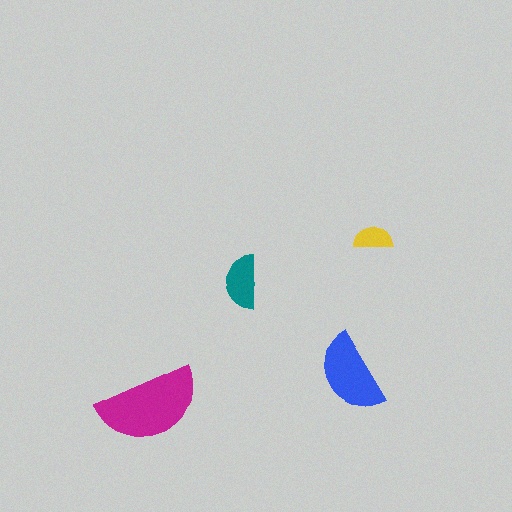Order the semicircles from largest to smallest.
the magenta one, the blue one, the teal one, the yellow one.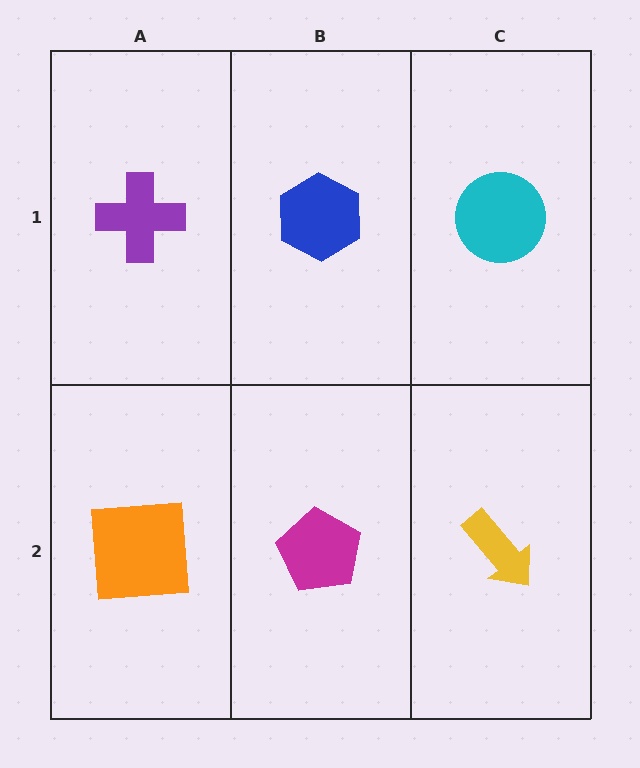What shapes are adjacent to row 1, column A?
An orange square (row 2, column A), a blue hexagon (row 1, column B).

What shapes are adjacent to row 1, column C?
A yellow arrow (row 2, column C), a blue hexagon (row 1, column B).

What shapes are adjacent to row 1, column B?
A magenta pentagon (row 2, column B), a purple cross (row 1, column A), a cyan circle (row 1, column C).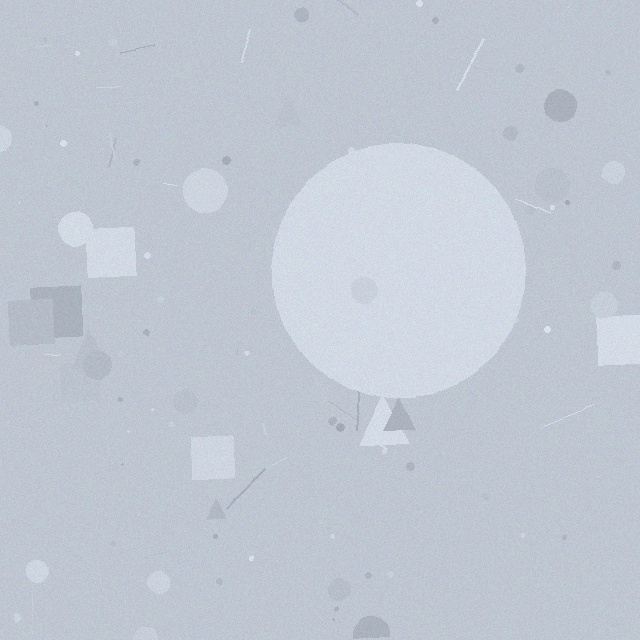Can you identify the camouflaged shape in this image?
The camouflaged shape is a circle.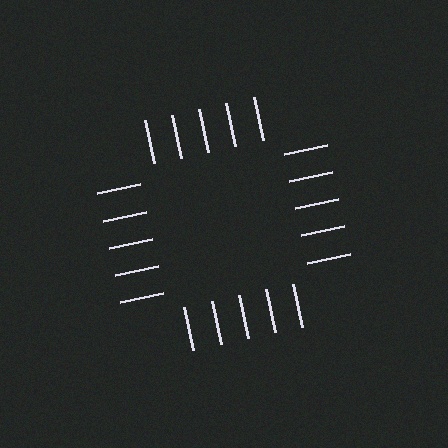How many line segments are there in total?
20 — 5 along each of the 4 edges.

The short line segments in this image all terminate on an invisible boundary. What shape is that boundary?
An illusory square — the line segments terminate on its edges but no continuous stroke is drawn.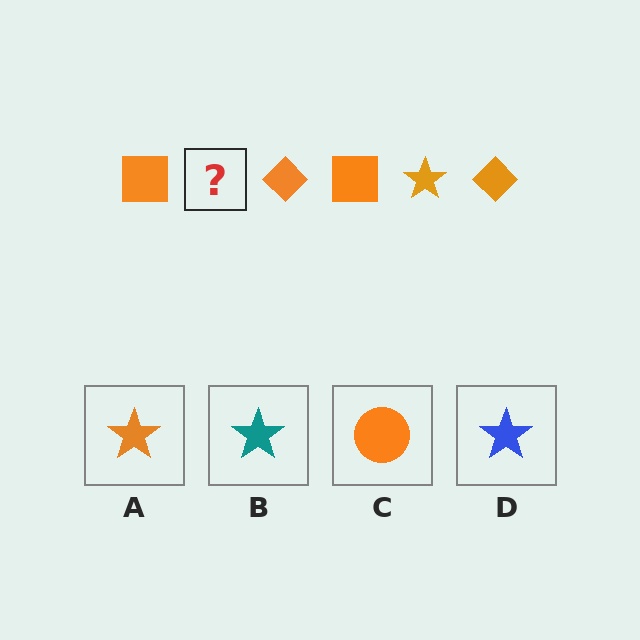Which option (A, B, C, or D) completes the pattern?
A.